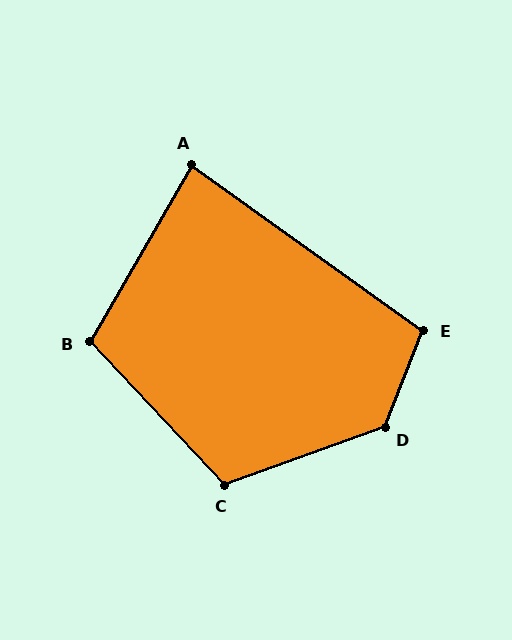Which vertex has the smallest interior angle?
A, at approximately 85 degrees.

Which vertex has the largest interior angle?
D, at approximately 131 degrees.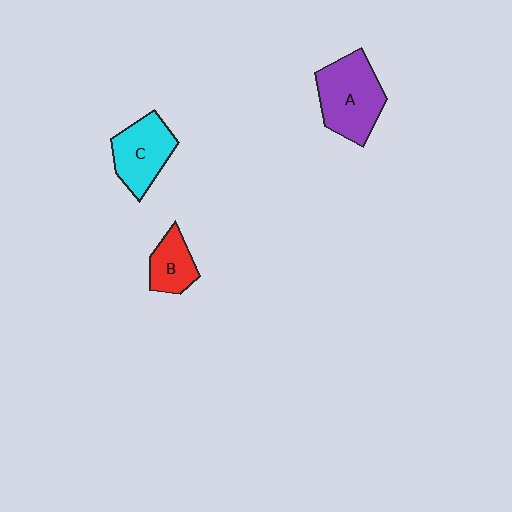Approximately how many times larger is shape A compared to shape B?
Approximately 2.0 times.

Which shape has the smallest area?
Shape B (red).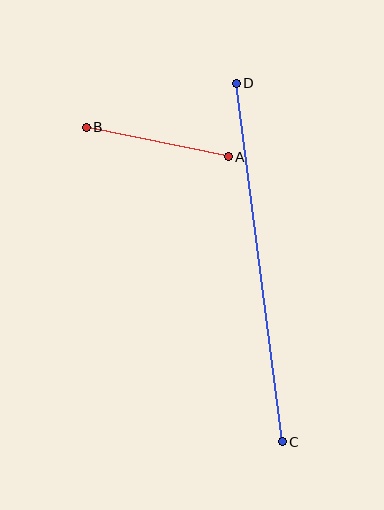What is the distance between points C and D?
The distance is approximately 361 pixels.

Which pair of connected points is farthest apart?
Points C and D are farthest apart.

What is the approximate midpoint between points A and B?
The midpoint is at approximately (157, 142) pixels.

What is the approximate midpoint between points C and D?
The midpoint is at approximately (259, 263) pixels.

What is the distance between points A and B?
The distance is approximately 145 pixels.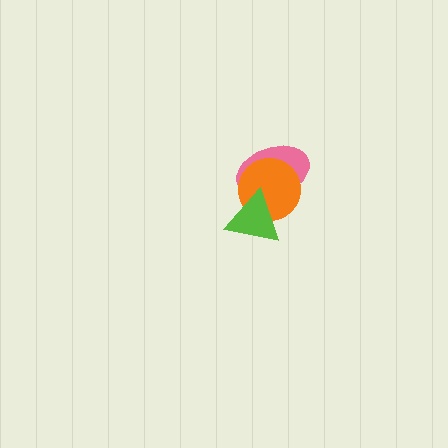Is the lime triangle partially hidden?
No, no other shape covers it.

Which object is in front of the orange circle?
The lime triangle is in front of the orange circle.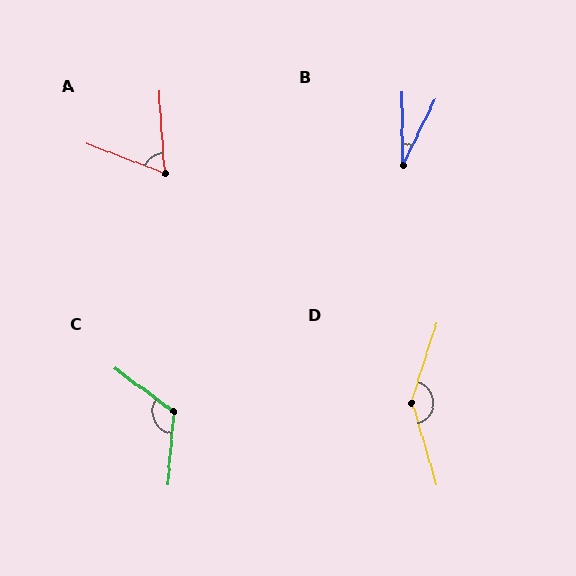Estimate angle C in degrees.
Approximately 122 degrees.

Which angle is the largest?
D, at approximately 146 degrees.